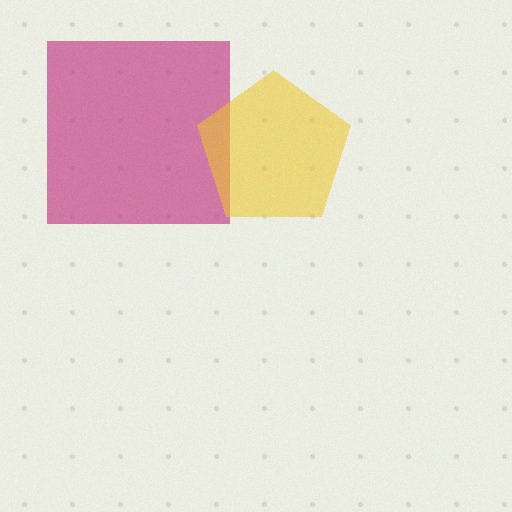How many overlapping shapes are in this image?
There are 2 overlapping shapes in the image.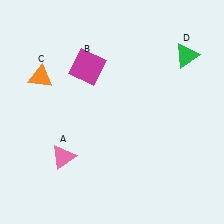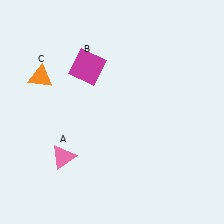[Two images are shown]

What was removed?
The green triangle (D) was removed in Image 2.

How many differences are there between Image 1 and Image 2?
There is 1 difference between the two images.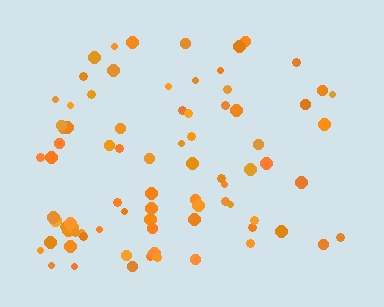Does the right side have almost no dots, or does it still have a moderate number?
Still a moderate number, just noticeably fewer than the left.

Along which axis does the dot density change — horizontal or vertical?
Horizontal.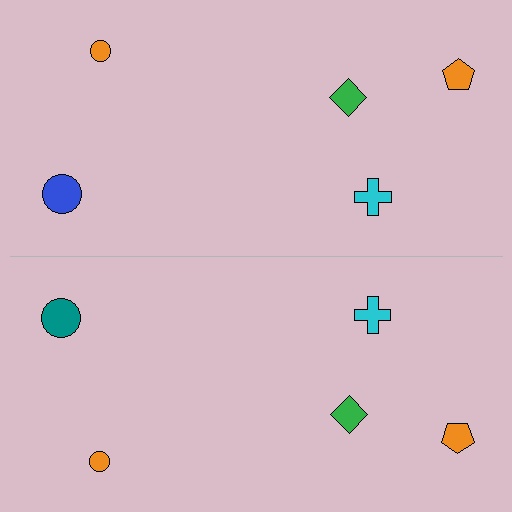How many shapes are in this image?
There are 10 shapes in this image.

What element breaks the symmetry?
The teal circle on the bottom side breaks the symmetry — its mirror counterpart is blue.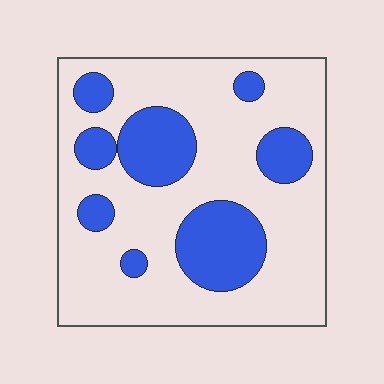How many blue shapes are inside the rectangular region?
8.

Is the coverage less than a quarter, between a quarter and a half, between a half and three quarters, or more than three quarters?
Between a quarter and a half.